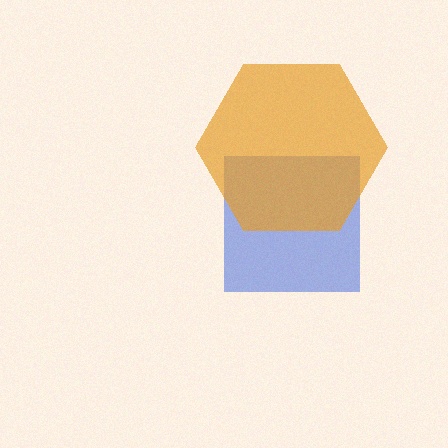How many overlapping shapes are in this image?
There are 2 overlapping shapes in the image.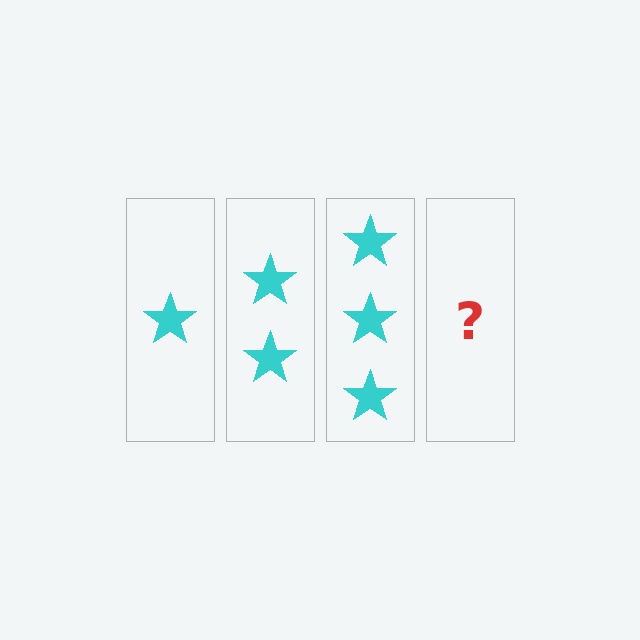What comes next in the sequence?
The next element should be 4 stars.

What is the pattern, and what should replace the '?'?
The pattern is that each step adds one more star. The '?' should be 4 stars.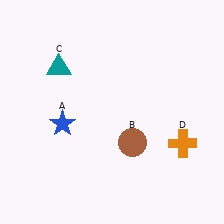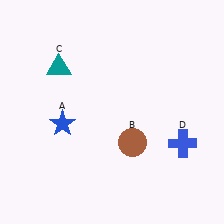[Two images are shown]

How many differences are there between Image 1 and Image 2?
There is 1 difference between the two images.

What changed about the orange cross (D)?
In Image 1, D is orange. In Image 2, it changed to blue.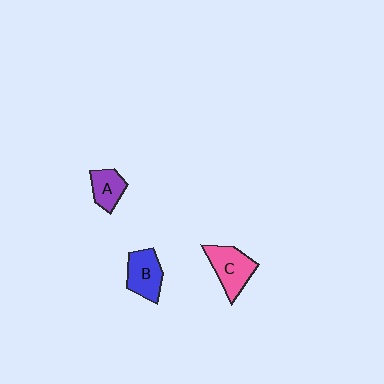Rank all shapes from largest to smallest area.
From largest to smallest: C (pink), B (blue), A (purple).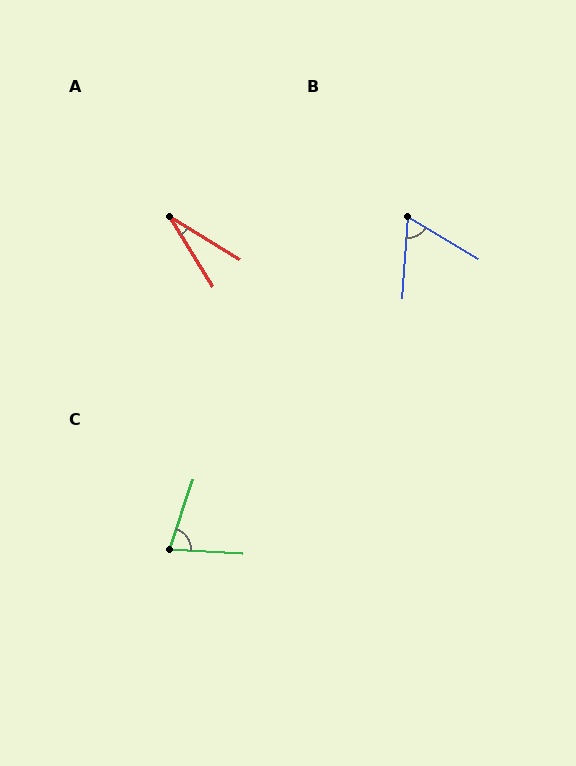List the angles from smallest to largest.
A (27°), B (63°), C (75°).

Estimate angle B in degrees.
Approximately 63 degrees.